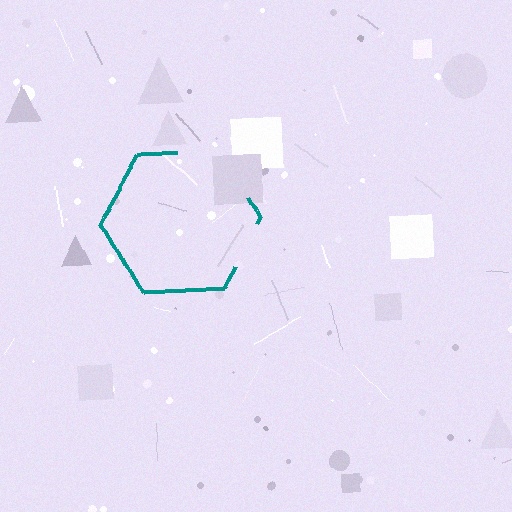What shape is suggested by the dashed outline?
The dashed outline suggests a hexagon.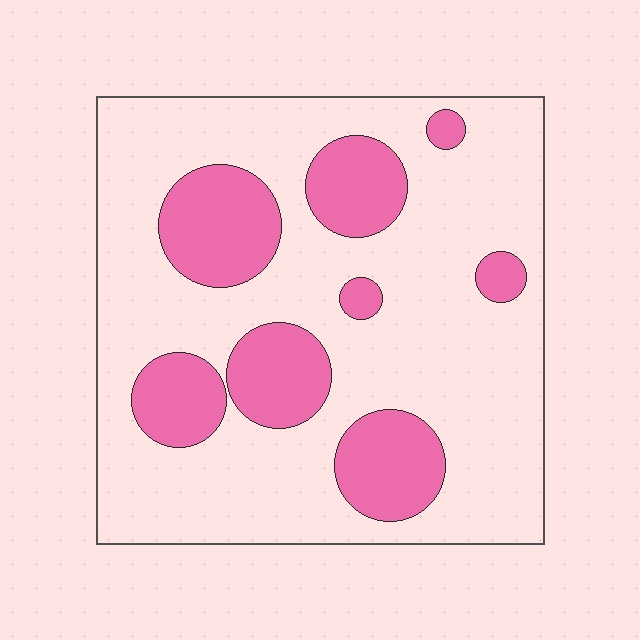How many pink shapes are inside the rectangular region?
8.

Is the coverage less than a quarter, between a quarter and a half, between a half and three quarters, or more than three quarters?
Between a quarter and a half.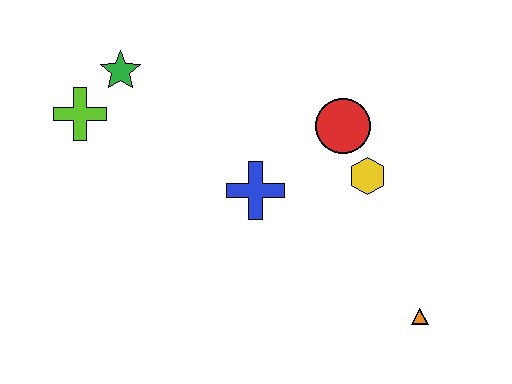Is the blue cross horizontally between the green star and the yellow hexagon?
Yes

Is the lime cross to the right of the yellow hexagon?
No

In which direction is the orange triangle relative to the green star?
The orange triangle is to the right of the green star.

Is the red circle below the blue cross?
No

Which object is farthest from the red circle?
The lime cross is farthest from the red circle.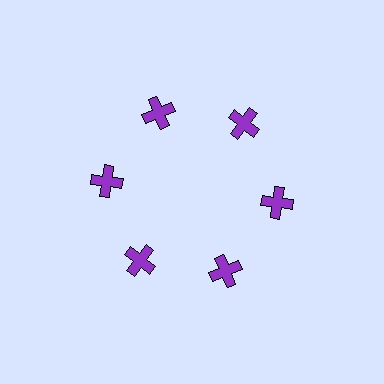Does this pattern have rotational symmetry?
Yes, this pattern has 6-fold rotational symmetry. It looks the same after rotating 60 degrees around the center.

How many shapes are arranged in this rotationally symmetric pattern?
There are 6 shapes, arranged in 6 groups of 1.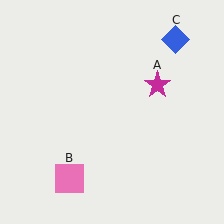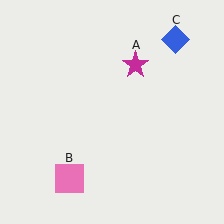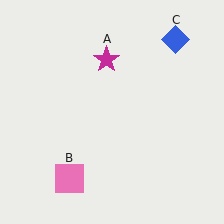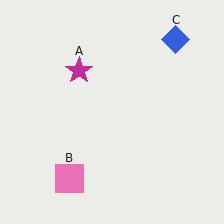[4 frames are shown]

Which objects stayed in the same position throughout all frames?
Pink square (object B) and blue diamond (object C) remained stationary.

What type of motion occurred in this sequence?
The magenta star (object A) rotated counterclockwise around the center of the scene.